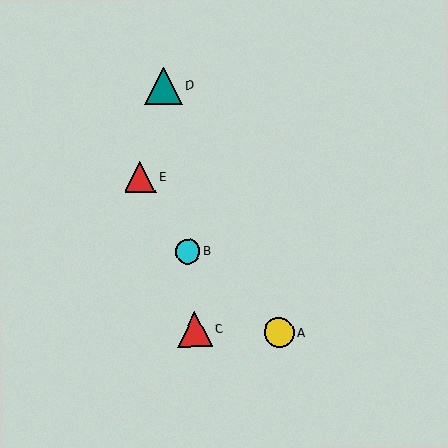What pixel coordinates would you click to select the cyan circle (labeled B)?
Click at (188, 251) to select the cyan circle B.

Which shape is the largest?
The teal triangle (labeled D) is the largest.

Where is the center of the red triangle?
The center of the red triangle is at (195, 330).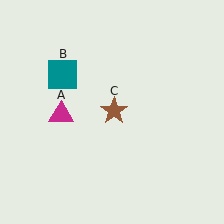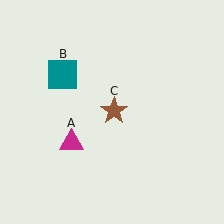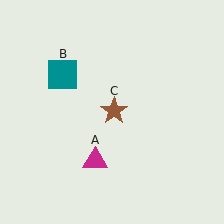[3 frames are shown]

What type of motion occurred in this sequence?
The magenta triangle (object A) rotated counterclockwise around the center of the scene.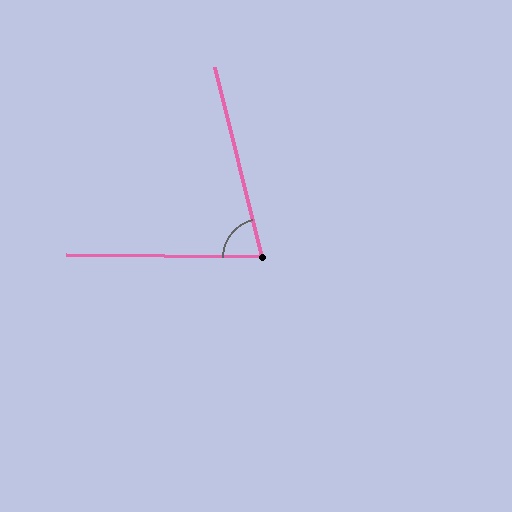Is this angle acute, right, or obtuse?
It is acute.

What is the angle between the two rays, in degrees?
Approximately 75 degrees.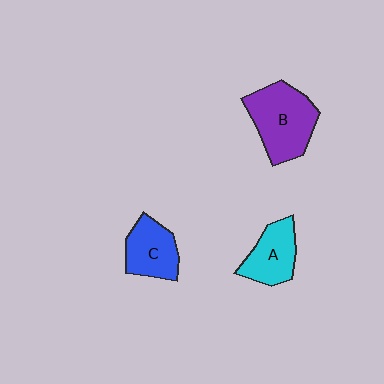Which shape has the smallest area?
Shape A (cyan).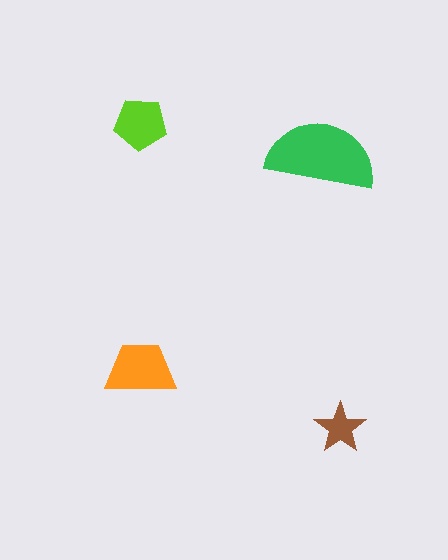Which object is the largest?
The green semicircle.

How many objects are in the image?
There are 4 objects in the image.